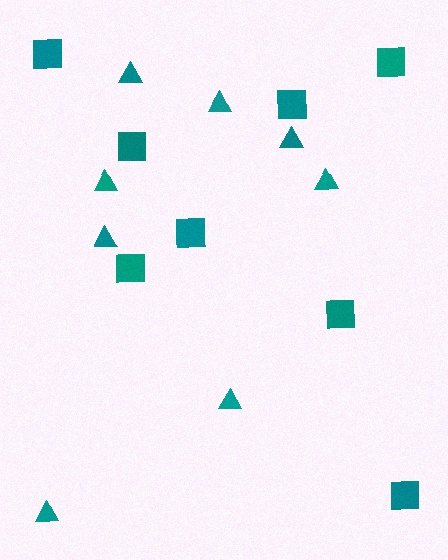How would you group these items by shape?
There are 2 groups: one group of triangles (8) and one group of squares (8).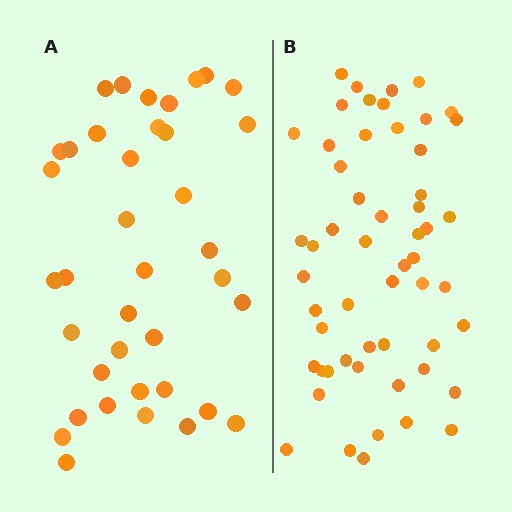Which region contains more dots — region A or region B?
Region B (the right region) has more dots.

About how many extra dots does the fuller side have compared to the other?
Region B has approximately 15 more dots than region A.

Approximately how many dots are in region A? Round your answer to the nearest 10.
About 40 dots. (The exact count is 38, which rounds to 40.)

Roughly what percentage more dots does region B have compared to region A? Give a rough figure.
About 45% more.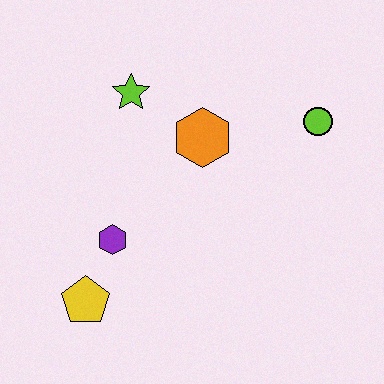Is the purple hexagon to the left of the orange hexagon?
Yes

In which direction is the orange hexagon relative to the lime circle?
The orange hexagon is to the left of the lime circle.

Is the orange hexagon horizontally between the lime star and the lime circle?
Yes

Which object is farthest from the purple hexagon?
The lime circle is farthest from the purple hexagon.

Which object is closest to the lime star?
The orange hexagon is closest to the lime star.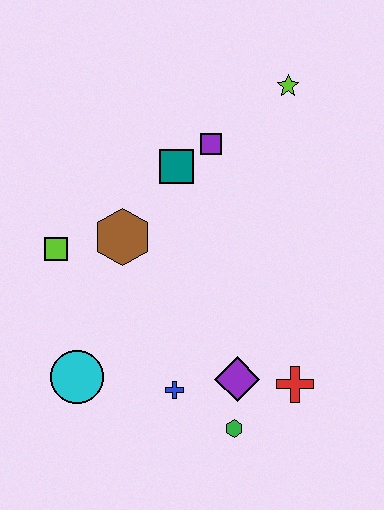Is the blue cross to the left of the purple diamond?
Yes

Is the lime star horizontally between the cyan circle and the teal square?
No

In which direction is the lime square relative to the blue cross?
The lime square is above the blue cross.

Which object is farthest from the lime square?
The lime star is farthest from the lime square.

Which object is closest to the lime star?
The purple square is closest to the lime star.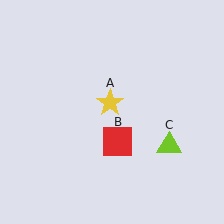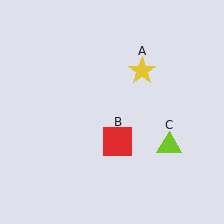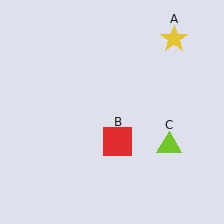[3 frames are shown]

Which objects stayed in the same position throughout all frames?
Red square (object B) and lime triangle (object C) remained stationary.